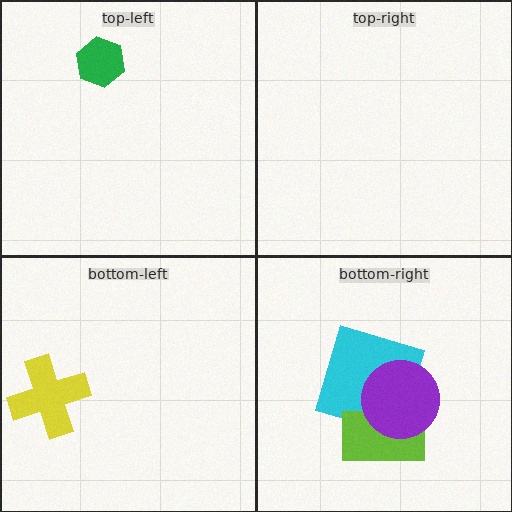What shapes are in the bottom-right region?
The cyan square, the lime rectangle, the purple circle.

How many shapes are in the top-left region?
1.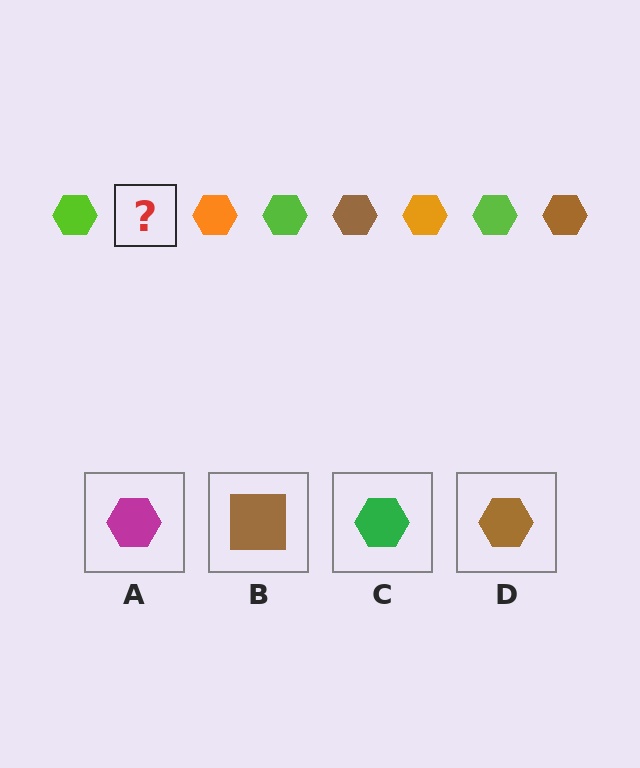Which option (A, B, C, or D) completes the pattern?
D.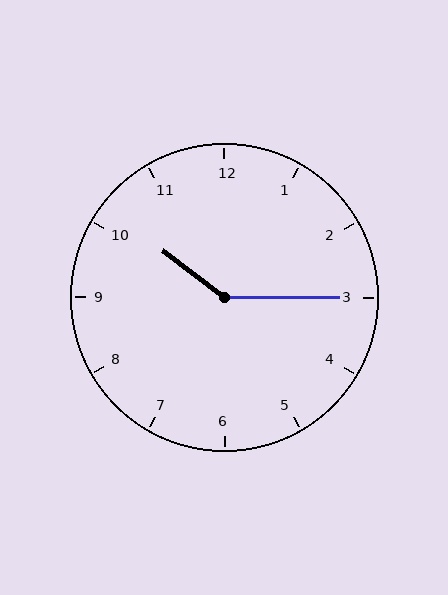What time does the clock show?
10:15.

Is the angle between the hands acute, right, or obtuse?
It is obtuse.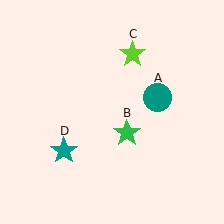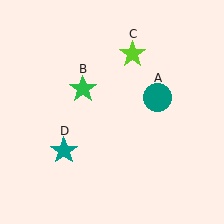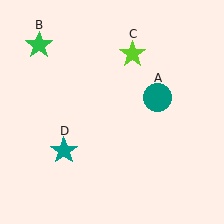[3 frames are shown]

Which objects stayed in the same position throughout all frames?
Teal circle (object A) and lime star (object C) and teal star (object D) remained stationary.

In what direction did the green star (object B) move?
The green star (object B) moved up and to the left.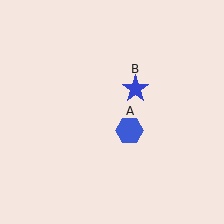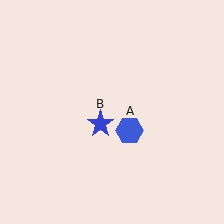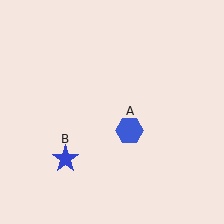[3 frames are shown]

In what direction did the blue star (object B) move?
The blue star (object B) moved down and to the left.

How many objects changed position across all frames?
1 object changed position: blue star (object B).